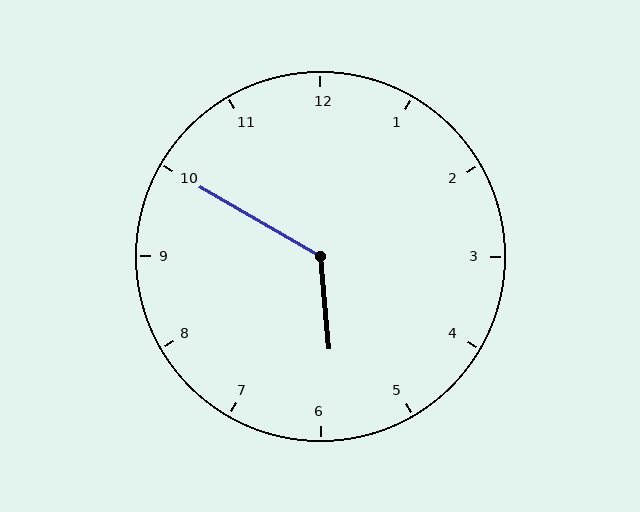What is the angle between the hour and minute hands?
Approximately 125 degrees.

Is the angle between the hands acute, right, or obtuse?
It is obtuse.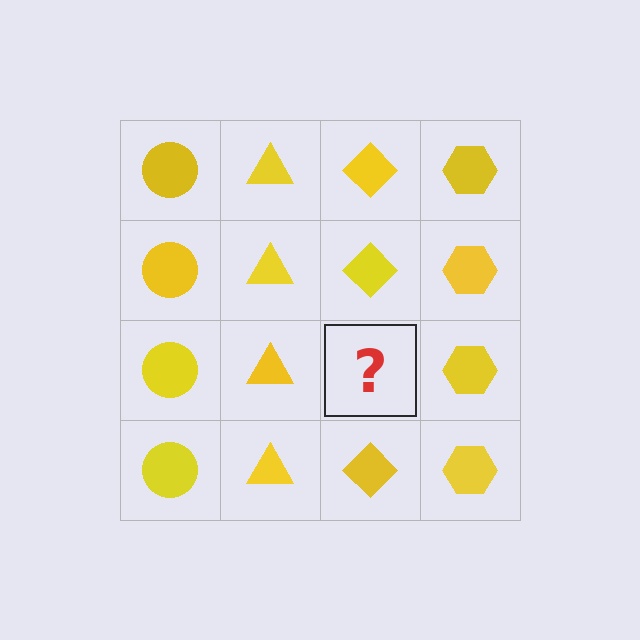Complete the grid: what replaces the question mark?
The question mark should be replaced with a yellow diamond.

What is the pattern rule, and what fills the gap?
The rule is that each column has a consistent shape. The gap should be filled with a yellow diamond.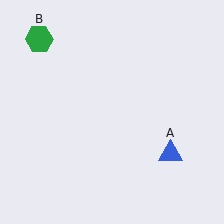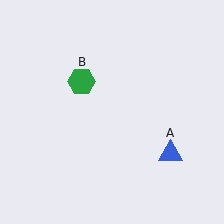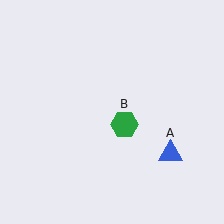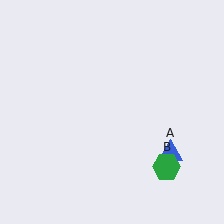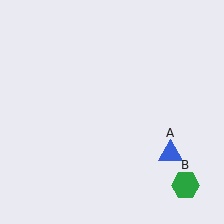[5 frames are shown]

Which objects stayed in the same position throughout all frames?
Blue triangle (object A) remained stationary.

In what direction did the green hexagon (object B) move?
The green hexagon (object B) moved down and to the right.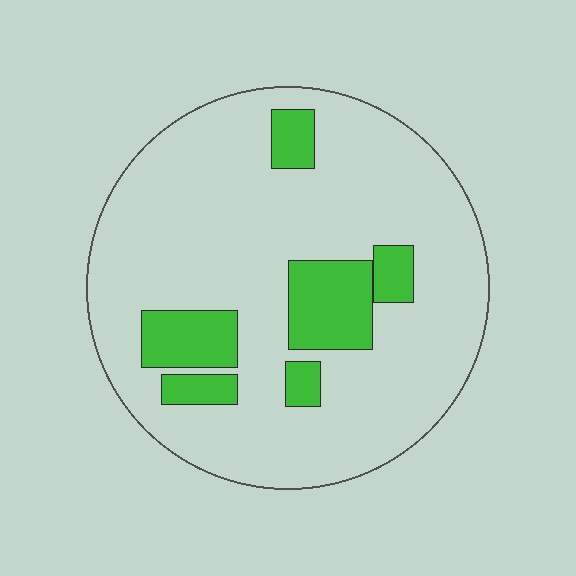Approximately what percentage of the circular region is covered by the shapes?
Approximately 15%.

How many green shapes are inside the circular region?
6.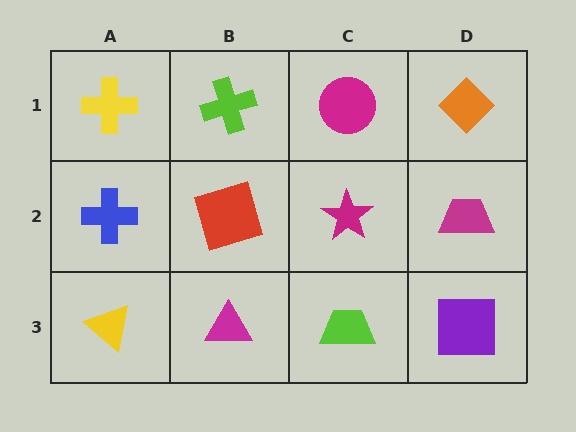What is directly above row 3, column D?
A magenta trapezoid.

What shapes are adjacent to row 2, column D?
An orange diamond (row 1, column D), a purple square (row 3, column D), a magenta star (row 2, column C).